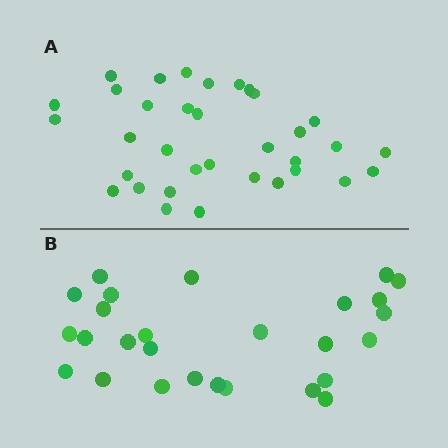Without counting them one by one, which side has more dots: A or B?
Region A (the top region) has more dots.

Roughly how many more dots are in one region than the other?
Region A has roughly 8 or so more dots than region B.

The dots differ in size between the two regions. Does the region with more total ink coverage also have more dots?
No. Region B has more total ink coverage because its dots are larger, but region A actually contains more individual dots. Total area can be misleading — the number of items is what matters here.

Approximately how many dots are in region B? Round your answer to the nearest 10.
About 30 dots. (The exact count is 27, which rounds to 30.)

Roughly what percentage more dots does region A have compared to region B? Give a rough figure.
About 25% more.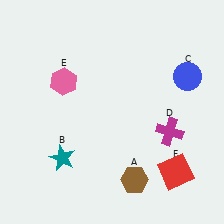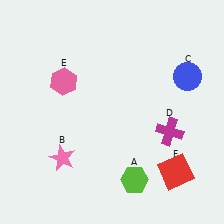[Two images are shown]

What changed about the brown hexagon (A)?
In Image 1, A is brown. In Image 2, it changed to lime.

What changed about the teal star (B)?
In Image 1, B is teal. In Image 2, it changed to pink.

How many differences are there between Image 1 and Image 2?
There are 2 differences between the two images.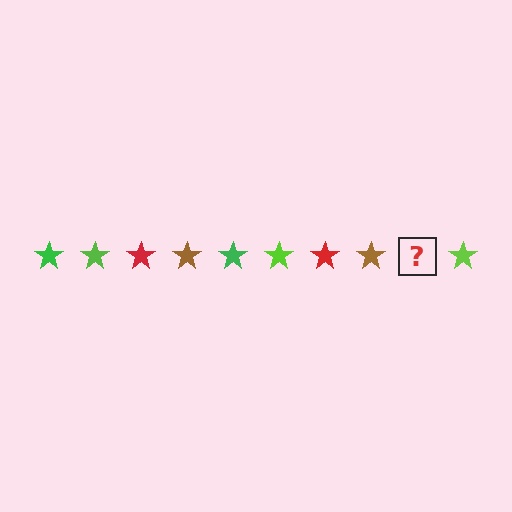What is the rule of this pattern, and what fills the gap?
The rule is that the pattern cycles through green, lime, red, brown stars. The gap should be filled with a green star.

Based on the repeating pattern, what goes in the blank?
The blank should be a green star.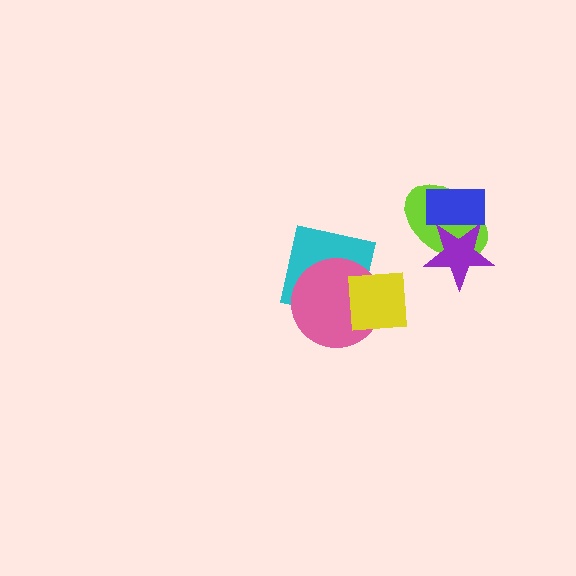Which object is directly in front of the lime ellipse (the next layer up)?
The purple star is directly in front of the lime ellipse.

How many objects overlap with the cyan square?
2 objects overlap with the cyan square.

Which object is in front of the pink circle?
The yellow square is in front of the pink circle.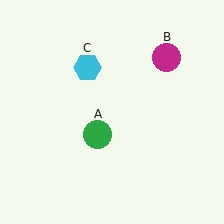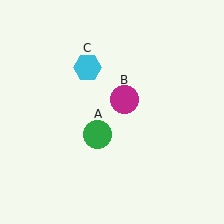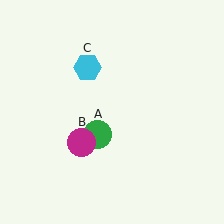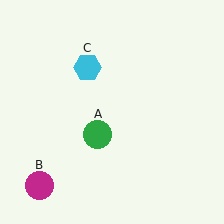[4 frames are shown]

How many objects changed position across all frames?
1 object changed position: magenta circle (object B).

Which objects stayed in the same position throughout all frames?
Green circle (object A) and cyan hexagon (object C) remained stationary.